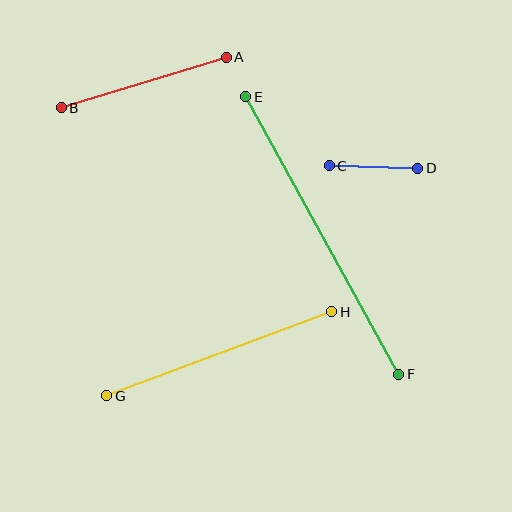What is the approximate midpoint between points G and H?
The midpoint is at approximately (219, 354) pixels.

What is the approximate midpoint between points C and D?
The midpoint is at approximately (374, 167) pixels.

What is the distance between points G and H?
The distance is approximately 240 pixels.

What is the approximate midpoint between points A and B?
The midpoint is at approximately (144, 83) pixels.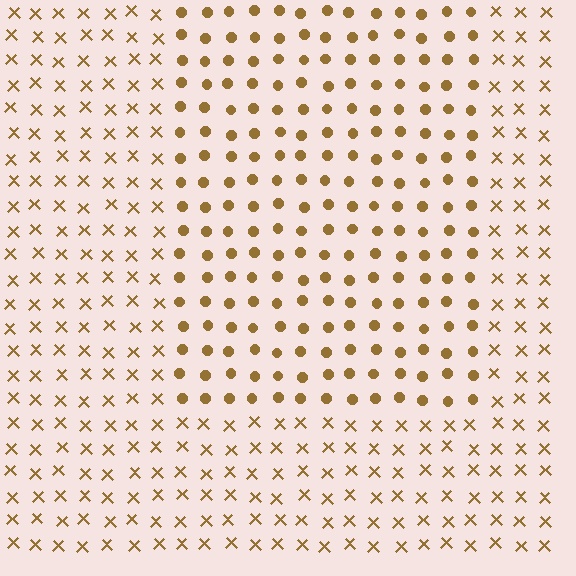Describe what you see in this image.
The image is filled with small brown elements arranged in a uniform grid. A rectangle-shaped region contains circles, while the surrounding area contains X marks. The boundary is defined purely by the change in element shape.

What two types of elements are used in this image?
The image uses circles inside the rectangle region and X marks outside it.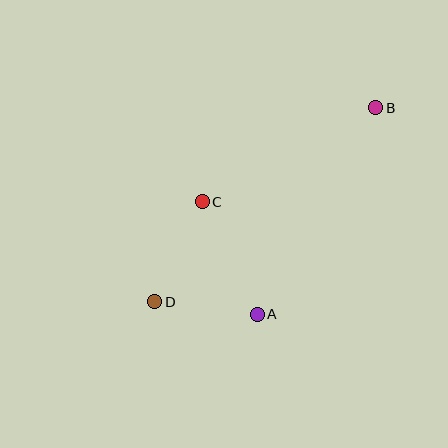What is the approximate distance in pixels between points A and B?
The distance between A and B is approximately 238 pixels.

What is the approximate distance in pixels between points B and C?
The distance between B and C is approximately 197 pixels.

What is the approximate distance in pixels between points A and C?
The distance between A and C is approximately 126 pixels.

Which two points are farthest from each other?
Points B and D are farthest from each other.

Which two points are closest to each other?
Points A and D are closest to each other.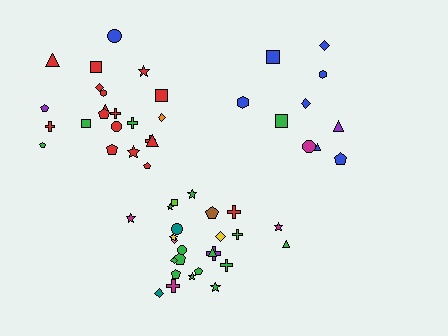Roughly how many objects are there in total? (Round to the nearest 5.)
Roughly 55 objects in total.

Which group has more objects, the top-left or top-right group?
The top-left group.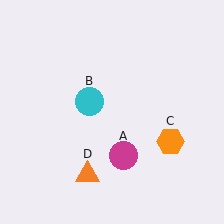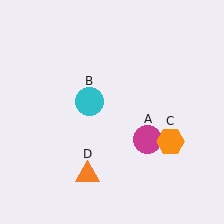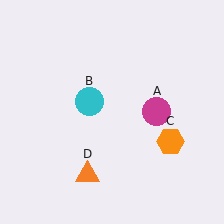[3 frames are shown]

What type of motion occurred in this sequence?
The magenta circle (object A) rotated counterclockwise around the center of the scene.